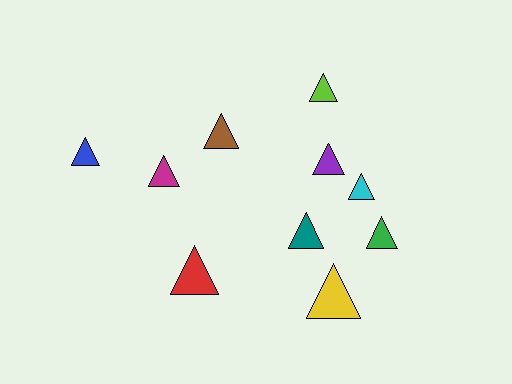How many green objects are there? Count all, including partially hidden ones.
There is 1 green object.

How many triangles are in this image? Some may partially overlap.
There are 10 triangles.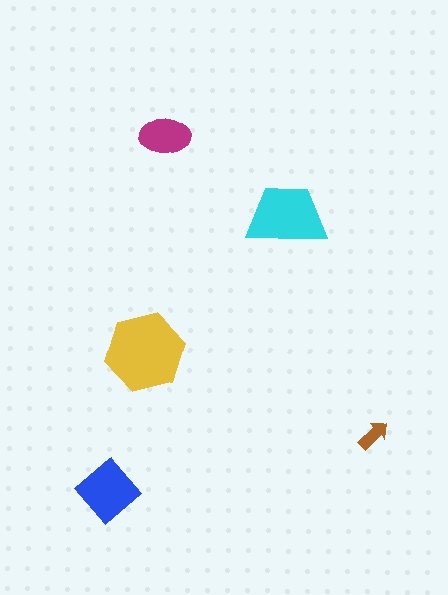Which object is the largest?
The yellow hexagon.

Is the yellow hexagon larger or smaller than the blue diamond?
Larger.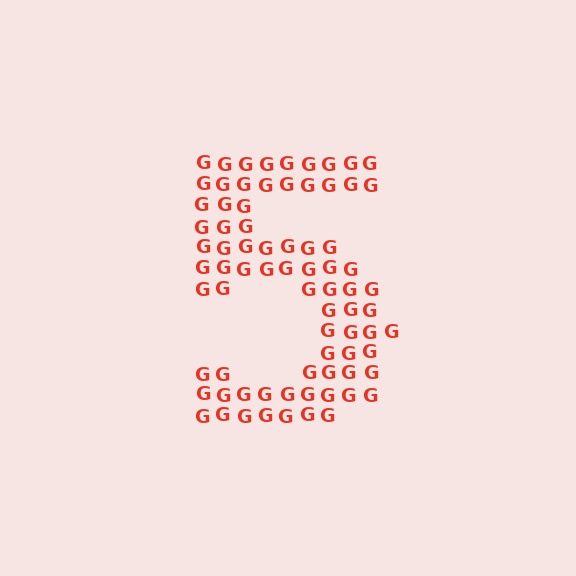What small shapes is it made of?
It is made of small letter G's.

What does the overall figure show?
The overall figure shows the digit 5.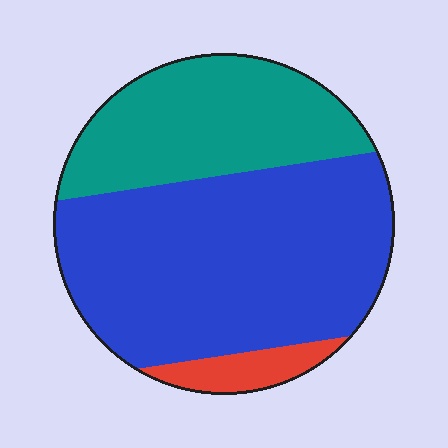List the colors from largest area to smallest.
From largest to smallest: blue, teal, red.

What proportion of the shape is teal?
Teal takes up about one third (1/3) of the shape.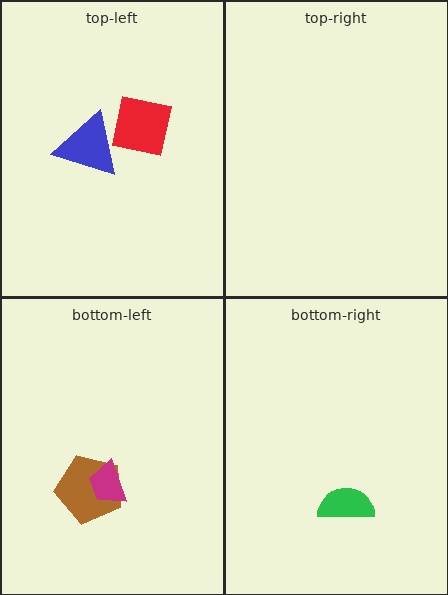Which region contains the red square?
The top-left region.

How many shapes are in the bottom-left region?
2.